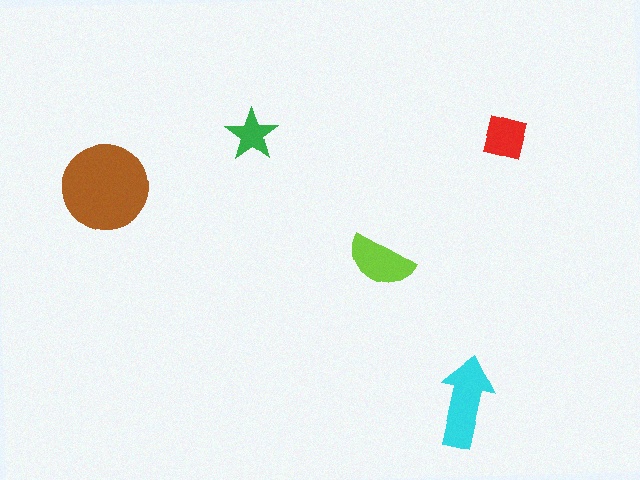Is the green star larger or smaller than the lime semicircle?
Smaller.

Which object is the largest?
The brown circle.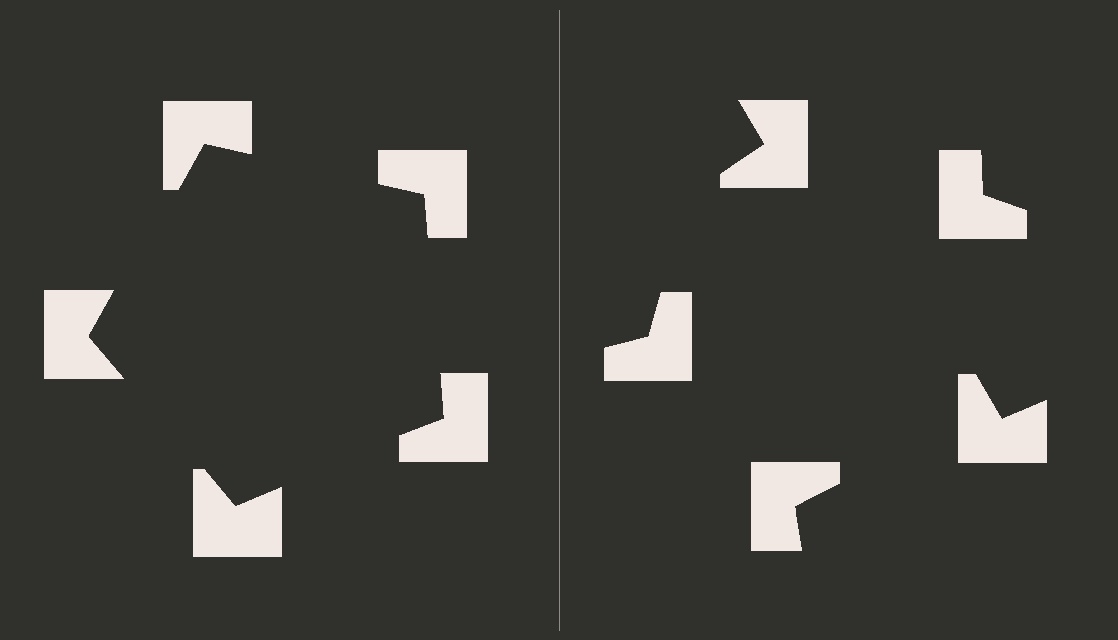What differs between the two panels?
The notched squares are positioned identically on both sides; only the wedge orientations differ. On the left they align to a pentagon; on the right they are misaligned.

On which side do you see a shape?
An illusory pentagon appears on the left side. On the right side the wedge cuts are rotated, so no coherent shape forms.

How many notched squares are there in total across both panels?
10 — 5 on each side.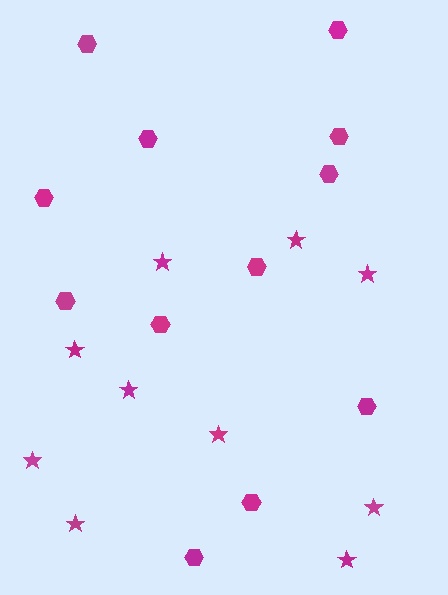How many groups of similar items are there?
There are 2 groups: one group of stars (10) and one group of hexagons (12).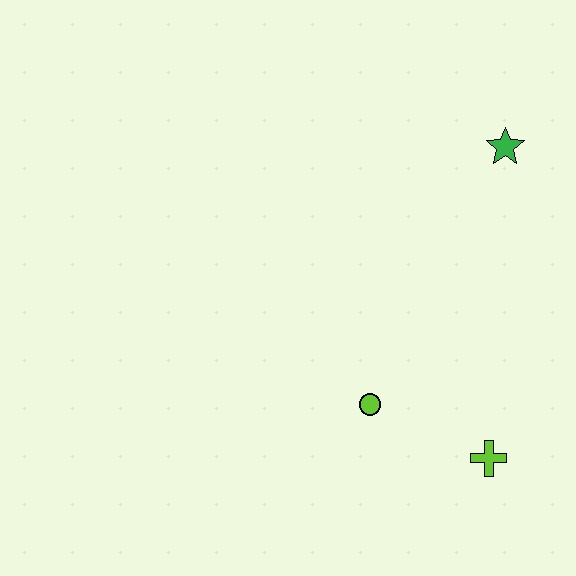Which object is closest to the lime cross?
The lime circle is closest to the lime cross.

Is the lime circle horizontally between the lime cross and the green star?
No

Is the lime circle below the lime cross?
No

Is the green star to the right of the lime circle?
Yes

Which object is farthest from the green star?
The lime cross is farthest from the green star.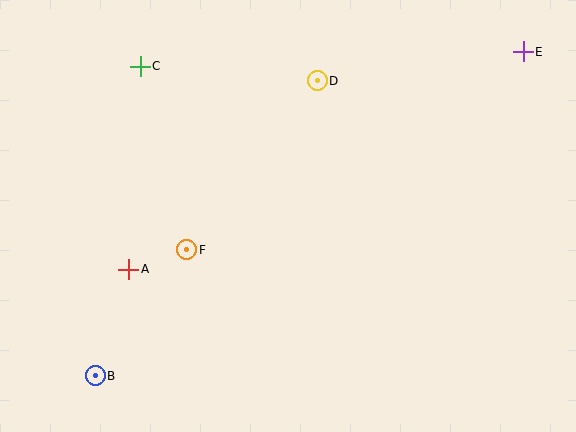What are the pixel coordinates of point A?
Point A is at (129, 269).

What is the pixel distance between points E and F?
The distance between E and F is 390 pixels.